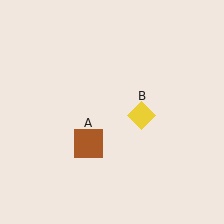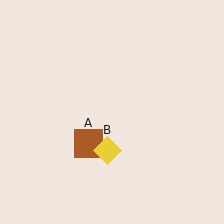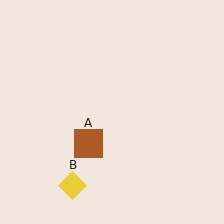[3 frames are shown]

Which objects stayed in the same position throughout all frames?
Brown square (object A) remained stationary.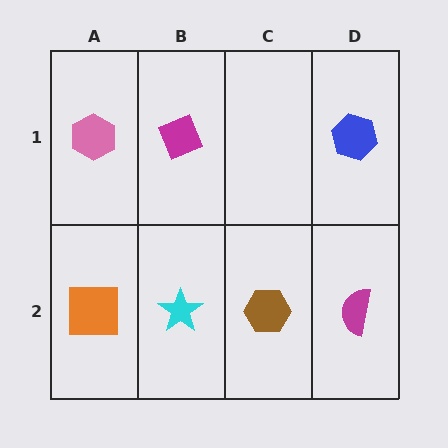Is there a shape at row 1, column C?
No, that cell is empty.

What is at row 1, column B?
A magenta diamond.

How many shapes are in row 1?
3 shapes.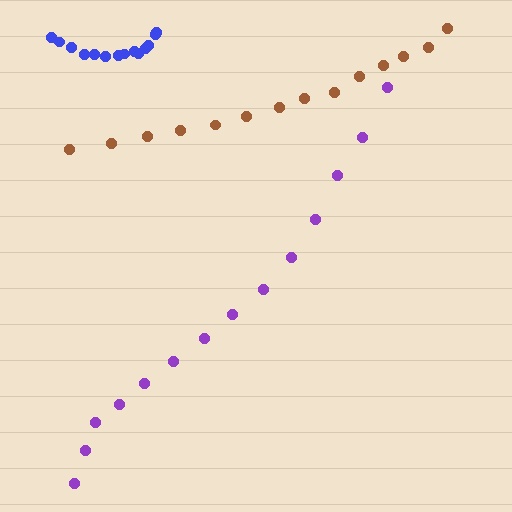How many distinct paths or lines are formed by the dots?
There are 3 distinct paths.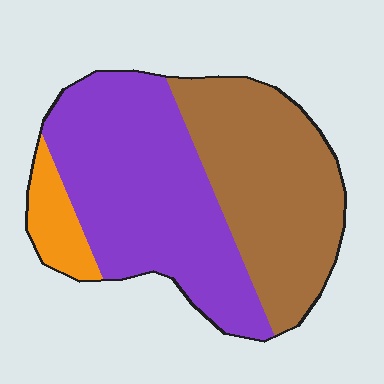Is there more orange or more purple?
Purple.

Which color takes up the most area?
Purple, at roughly 50%.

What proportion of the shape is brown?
Brown covers roughly 40% of the shape.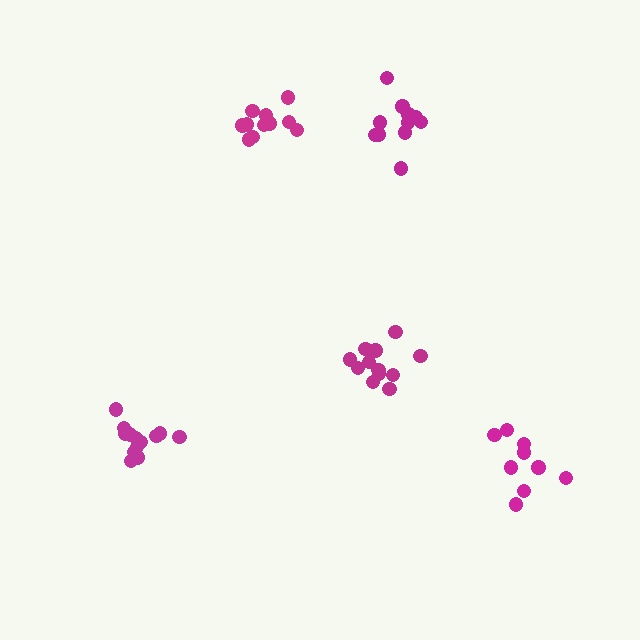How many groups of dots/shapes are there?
There are 5 groups.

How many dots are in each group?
Group 1: 9 dots, Group 2: 11 dots, Group 3: 11 dots, Group 4: 12 dots, Group 5: 13 dots (56 total).